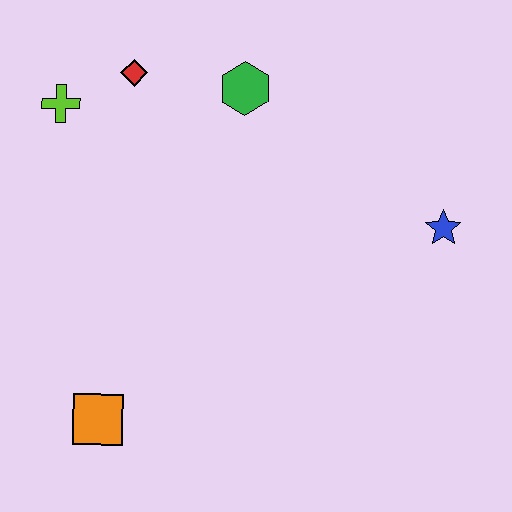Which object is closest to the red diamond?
The lime cross is closest to the red diamond.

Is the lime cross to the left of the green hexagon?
Yes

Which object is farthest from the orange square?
The blue star is farthest from the orange square.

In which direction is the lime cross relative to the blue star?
The lime cross is to the left of the blue star.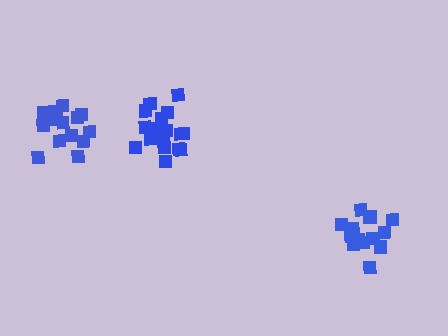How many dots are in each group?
Group 1: 16 dots, Group 2: 19 dots, Group 3: 15 dots (50 total).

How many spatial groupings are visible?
There are 3 spatial groupings.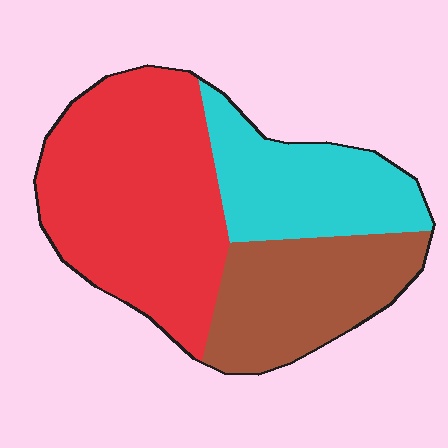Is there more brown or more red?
Red.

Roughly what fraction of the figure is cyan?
Cyan covers around 25% of the figure.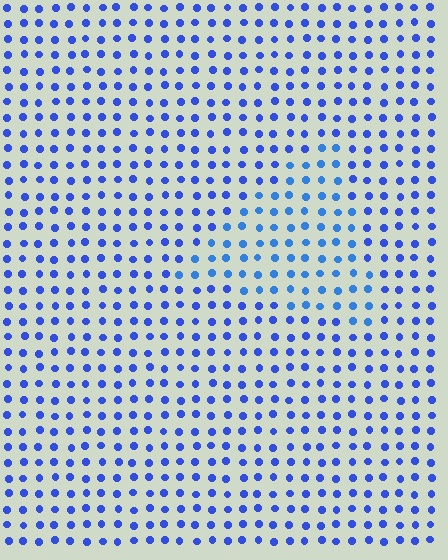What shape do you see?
I see a triangle.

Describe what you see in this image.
The image is filled with small blue elements in a uniform arrangement. A triangle-shaped region is visible where the elements are tinted to a slightly different hue, forming a subtle color boundary.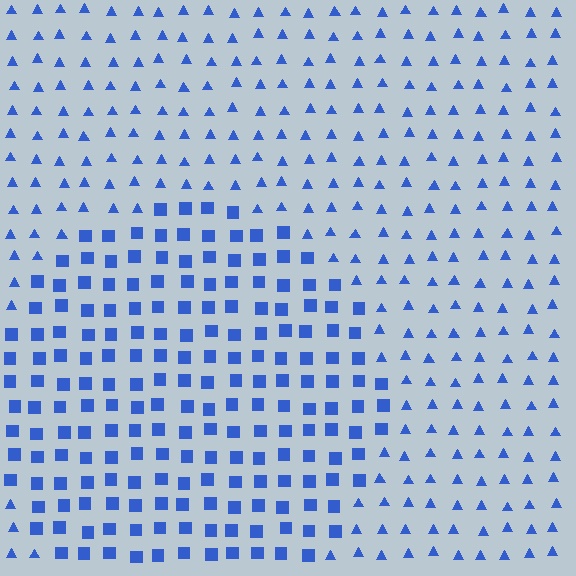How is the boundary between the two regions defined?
The boundary is defined by a change in element shape: squares inside vs. triangles outside. All elements share the same color and spacing.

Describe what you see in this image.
The image is filled with small blue elements arranged in a uniform grid. A circle-shaped region contains squares, while the surrounding area contains triangles. The boundary is defined purely by the change in element shape.